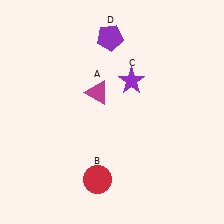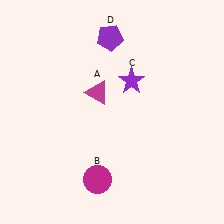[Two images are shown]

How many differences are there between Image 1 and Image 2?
There is 1 difference between the two images.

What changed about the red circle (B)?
In Image 1, B is red. In Image 2, it changed to magenta.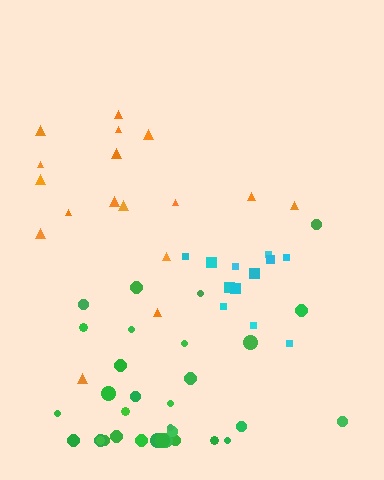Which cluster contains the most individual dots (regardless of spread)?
Green (32).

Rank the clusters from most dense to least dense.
cyan, green, orange.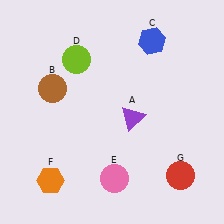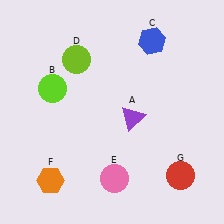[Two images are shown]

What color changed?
The circle (B) changed from brown in Image 1 to lime in Image 2.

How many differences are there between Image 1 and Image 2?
There is 1 difference between the two images.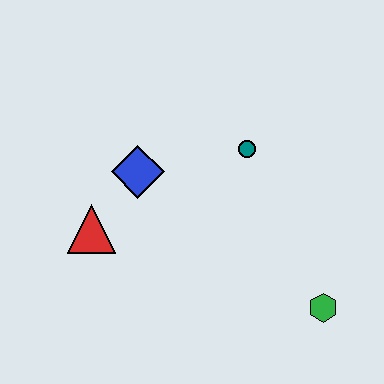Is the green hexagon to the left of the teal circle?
No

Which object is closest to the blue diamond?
The red triangle is closest to the blue diamond.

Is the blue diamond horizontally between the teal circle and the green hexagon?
No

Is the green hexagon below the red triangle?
Yes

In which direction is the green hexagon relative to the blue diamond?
The green hexagon is to the right of the blue diamond.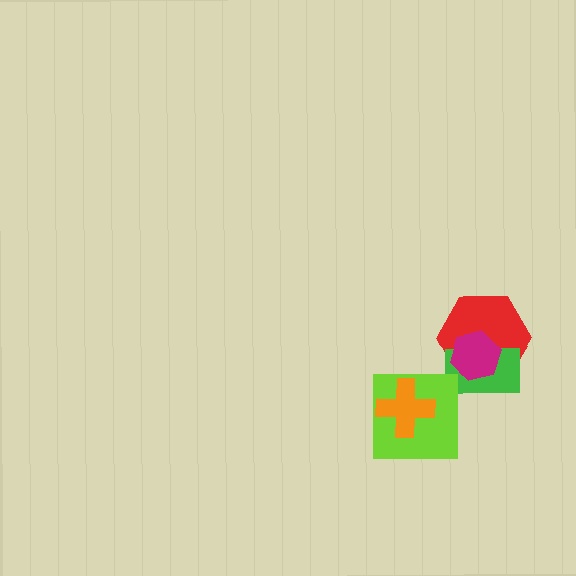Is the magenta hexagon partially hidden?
No, no other shape covers it.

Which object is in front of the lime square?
The orange cross is in front of the lime square.